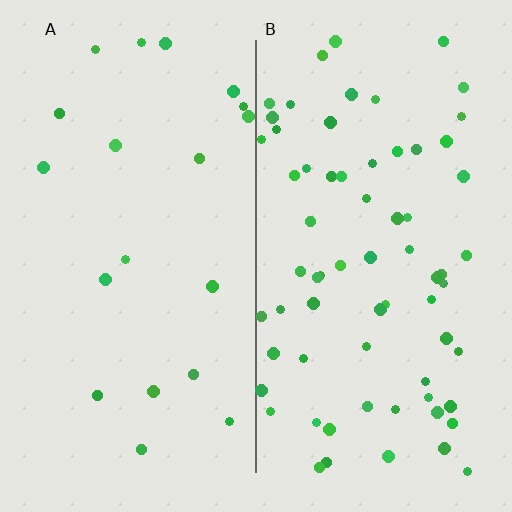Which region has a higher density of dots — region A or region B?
B (the right).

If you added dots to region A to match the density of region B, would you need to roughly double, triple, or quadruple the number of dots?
Approximately triple.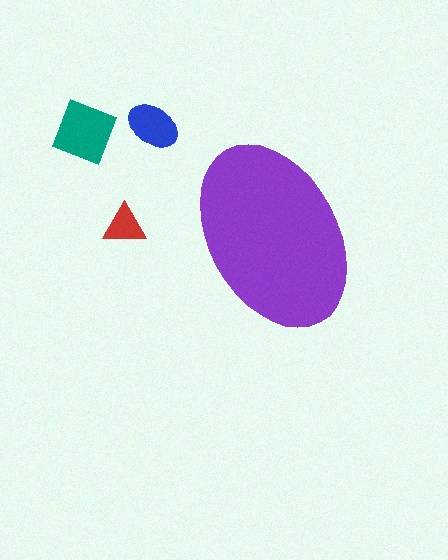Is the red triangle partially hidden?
No, the red triangle is fully visible.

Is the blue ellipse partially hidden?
No, the blue ellipse is fully visible.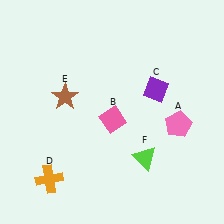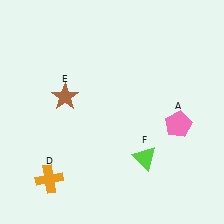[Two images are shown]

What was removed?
The purple diamond (C), the pink diamond (B) were removed in Image 2.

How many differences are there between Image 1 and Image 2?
There are 2 differences between the two images.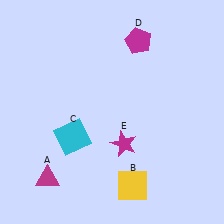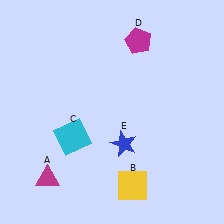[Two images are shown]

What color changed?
The star (E) changed from magenta in Image 1 to blue in Image 2.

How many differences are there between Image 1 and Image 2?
There is 1 difference between the two images.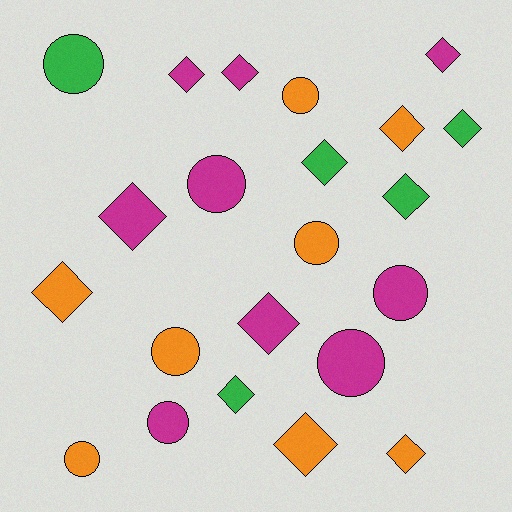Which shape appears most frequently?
Diamond, with 13 objects.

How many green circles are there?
There is 1 green circle.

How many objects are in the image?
There are 22 objects.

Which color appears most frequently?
Magenta, with 9 objects.